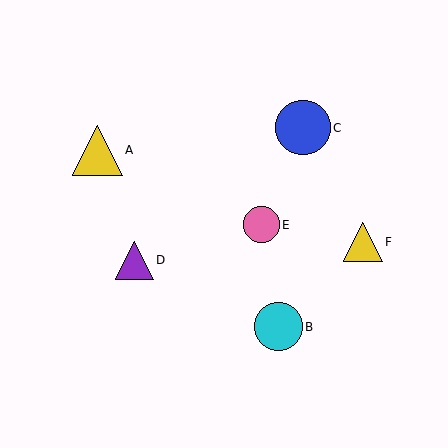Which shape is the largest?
The blue circle (labeled C) is the largest.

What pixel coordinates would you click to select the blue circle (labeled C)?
Click at (303, 128) to select the blue circle C.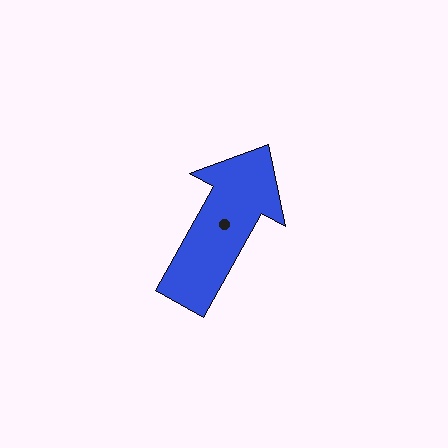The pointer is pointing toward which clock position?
Roughly 1 o'clock.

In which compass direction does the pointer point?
Northeast.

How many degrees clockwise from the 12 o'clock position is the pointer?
Approximately 29 degrees.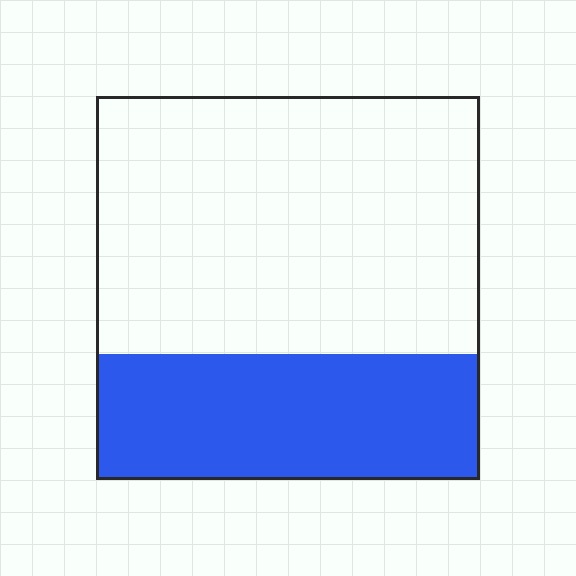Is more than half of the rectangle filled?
No.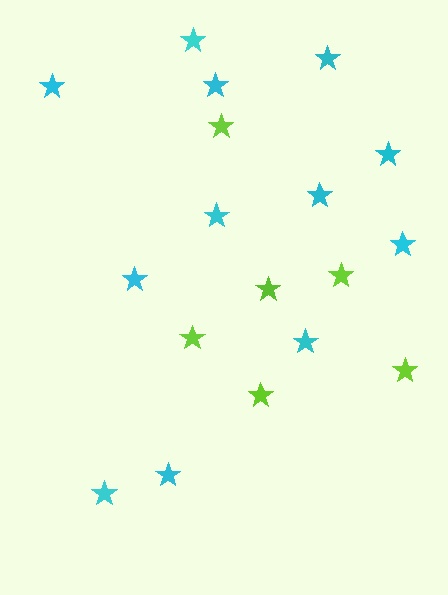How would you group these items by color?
There are 2 groups: one group of lime stars (6) and one group of cyan stars (12).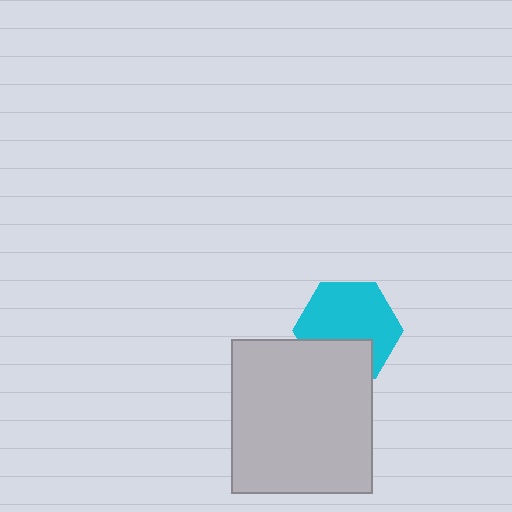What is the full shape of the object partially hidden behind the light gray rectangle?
The partially hidden object is a cyan hexagon.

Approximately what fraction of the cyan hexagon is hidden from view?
Roughly 32% of the cyan hexagon is hidden behind the light gray rectangle.